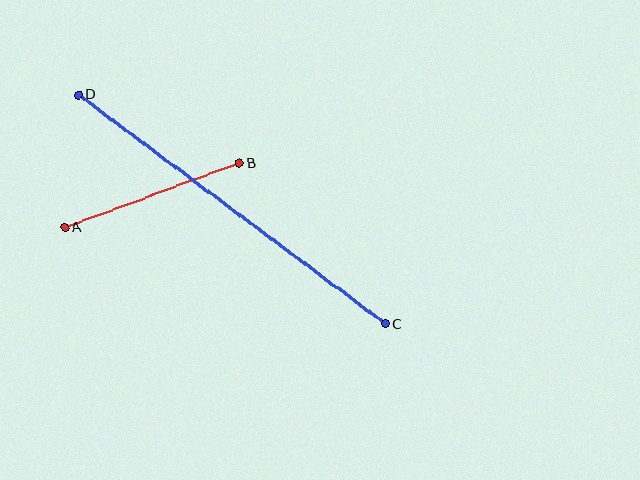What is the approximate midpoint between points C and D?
The midpoint is at approximately (232, 209) pixels.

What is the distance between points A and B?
The distance is approximately 186 pixels.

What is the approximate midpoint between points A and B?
The midpoint is at approximately (152, 195) pixels.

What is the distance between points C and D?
The distance is approximately 382 pixels.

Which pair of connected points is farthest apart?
Points C and D are farthest apart.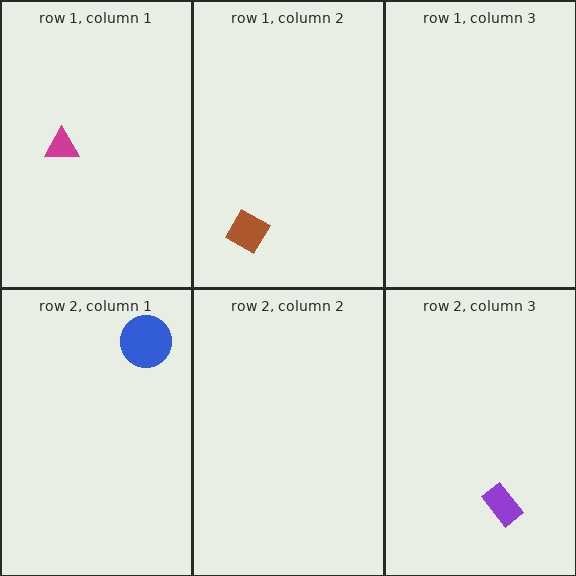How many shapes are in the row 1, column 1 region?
1.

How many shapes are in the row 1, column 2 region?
1.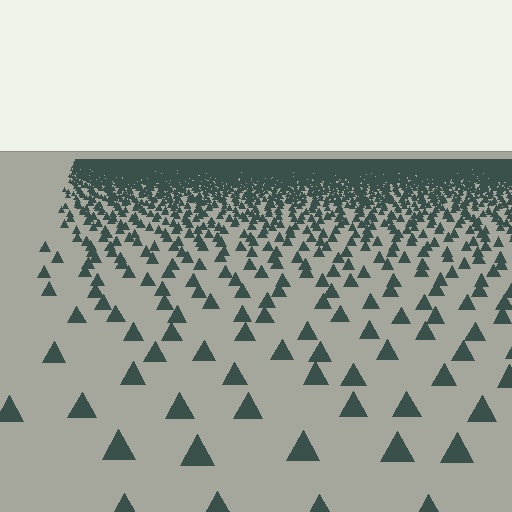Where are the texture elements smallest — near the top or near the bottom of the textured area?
Near the top.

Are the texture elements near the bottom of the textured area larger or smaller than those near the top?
Larger. Near the bottom, elements are closer to the viewer and appear at a bigger on-screen size.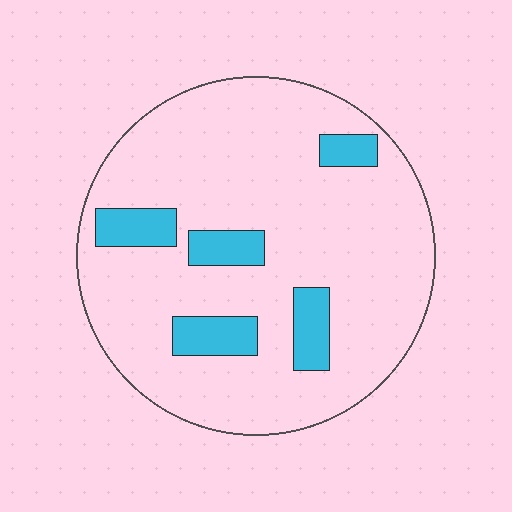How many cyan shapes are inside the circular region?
5.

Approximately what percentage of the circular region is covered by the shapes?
Approximately 15%.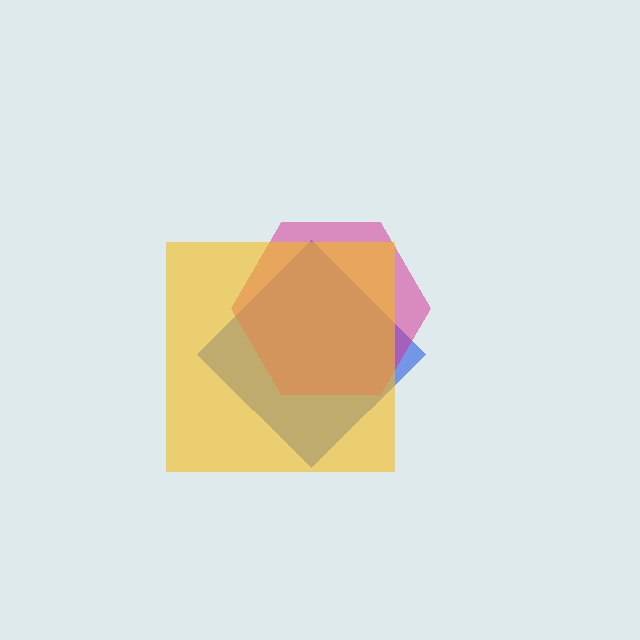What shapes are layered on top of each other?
The layered shapes are: a blue diamond, a magenta hexagon, a yellow square.